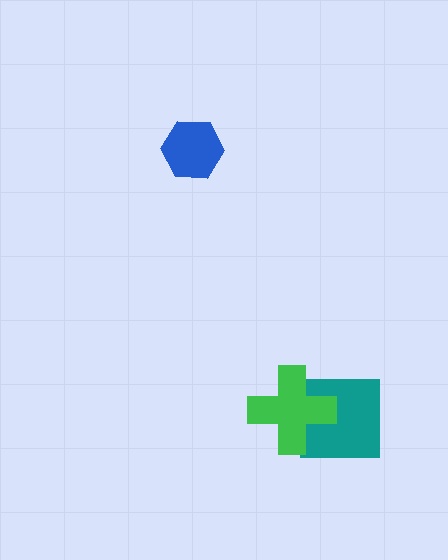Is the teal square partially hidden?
Yes, it is partially covered by another shape.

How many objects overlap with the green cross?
1 object overlaps with the green cross.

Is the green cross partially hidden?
No, no other shape covers it.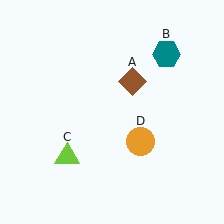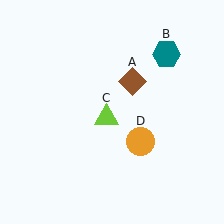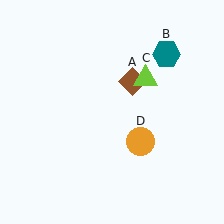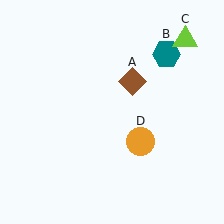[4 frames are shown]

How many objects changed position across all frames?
1 object changed position: lime triangle (object C).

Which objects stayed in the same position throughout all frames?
Brown diamond (object A) and teal hexagon (object B) and orange circle (object D) remained stationary.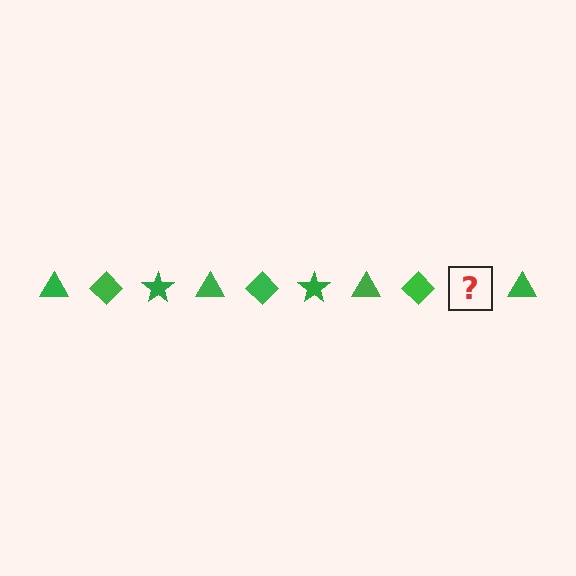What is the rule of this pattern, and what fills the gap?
The rule is that the pattern cycles through triangle, diamond, star shapes in green. The gap should be filled with a green star.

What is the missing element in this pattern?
The missing element is a green star.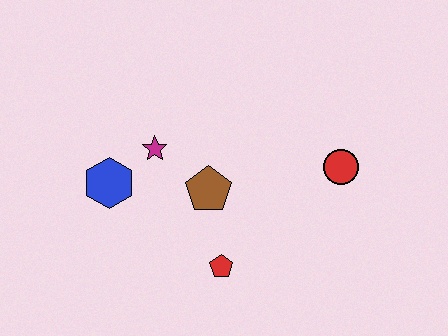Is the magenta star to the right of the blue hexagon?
Yes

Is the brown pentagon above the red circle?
No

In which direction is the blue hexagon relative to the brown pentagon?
The blue hexagon is to the left of the brown pentagon.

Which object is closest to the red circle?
The brown pentagon is closest to the red circle.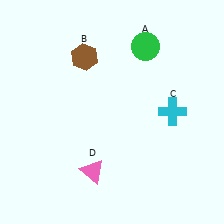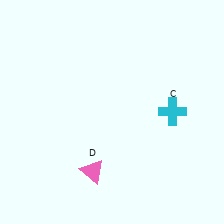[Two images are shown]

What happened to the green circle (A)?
The green circle (A) was removed in Image 2. It was in the top-right area of Image 1.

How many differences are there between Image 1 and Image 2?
There are 2 differences between the two images.